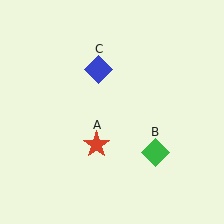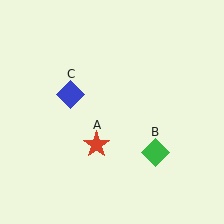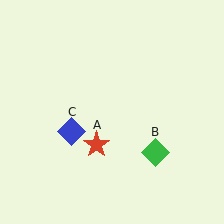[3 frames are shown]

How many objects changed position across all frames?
1 object changed position: blue diamond (object C).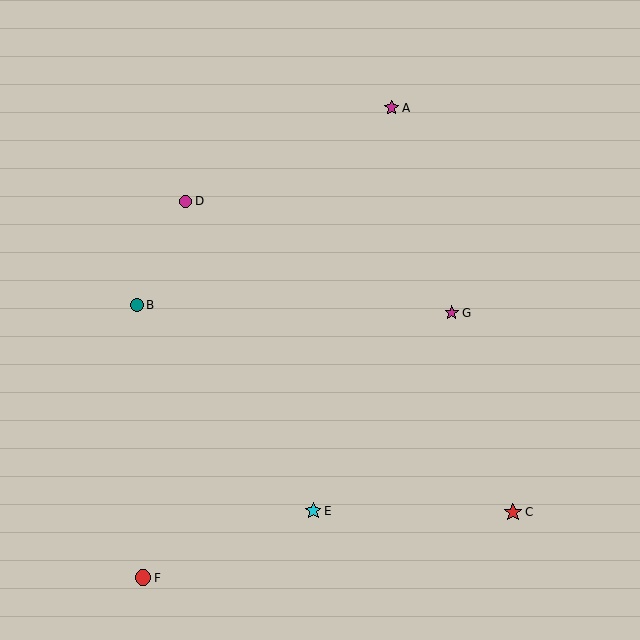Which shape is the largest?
The red star (labeled C) is the largest.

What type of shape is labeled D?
Shape D is a magenta circle.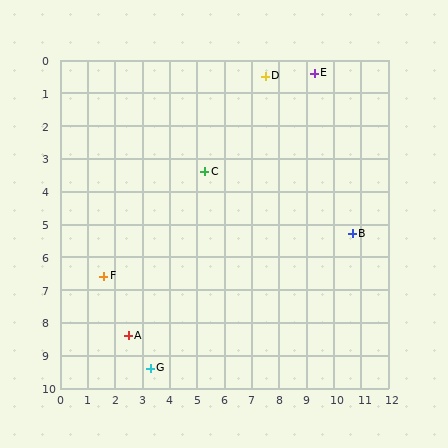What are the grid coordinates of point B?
Point B is at approximately (10.7, 5.3).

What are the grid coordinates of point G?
Point G is at approximately (3.3, 9.4).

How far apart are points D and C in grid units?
Points D and C are about 3.6 grid units apart.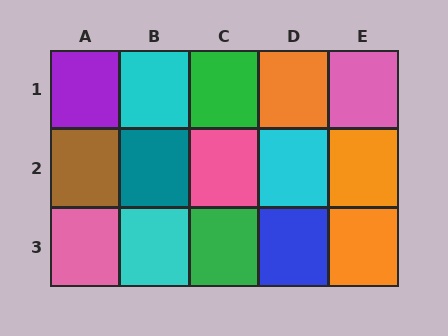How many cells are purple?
1 cell is purple.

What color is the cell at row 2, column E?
Orange.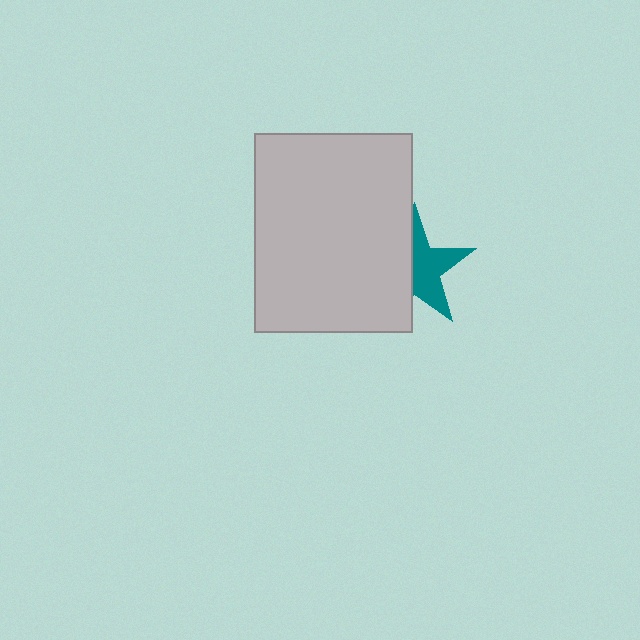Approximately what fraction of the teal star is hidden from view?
Roughly 49% of the teal star is hidden behind the light gray rectangle.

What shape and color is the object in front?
The object in front is a light gray rectangle.